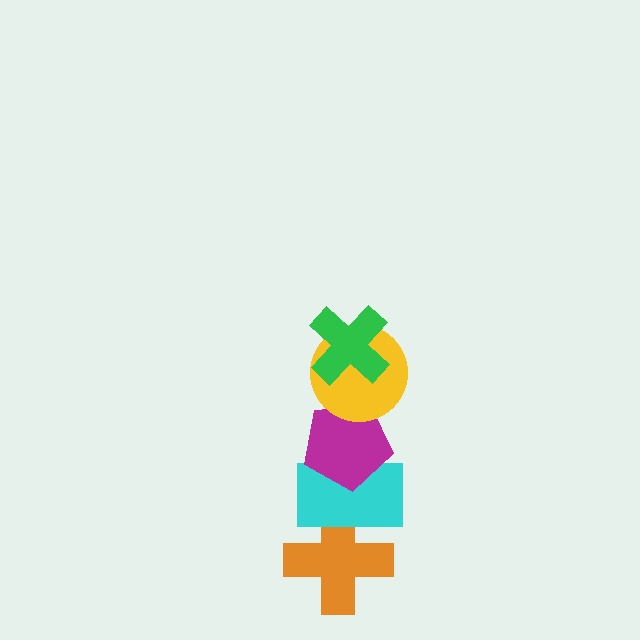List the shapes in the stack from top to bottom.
From top to bottom: the green cross, the yellow circle, the magenta pentagon, the cyan rectangle, the orange cross.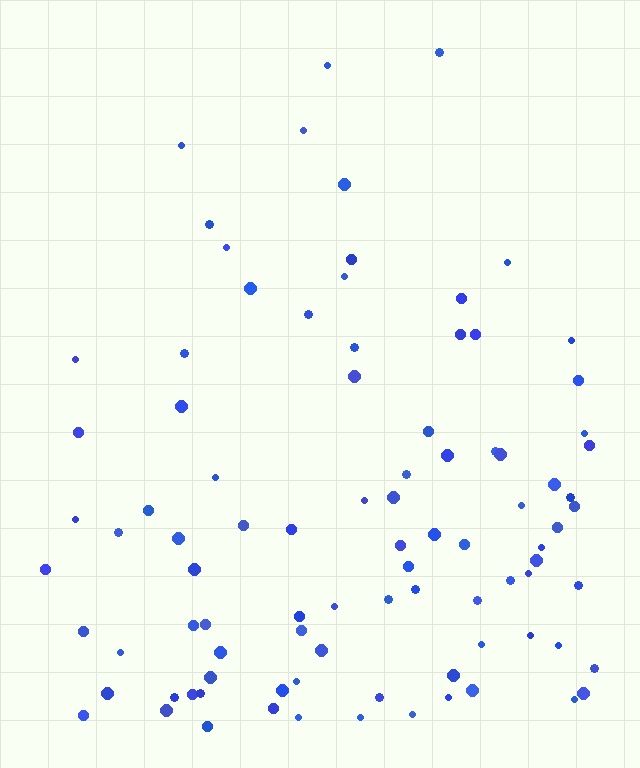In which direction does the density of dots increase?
From top to bottom, with the bottom side densest.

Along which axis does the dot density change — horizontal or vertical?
Vertical.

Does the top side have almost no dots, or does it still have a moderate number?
Still a moderate number, just noticeably fewer than the bottom.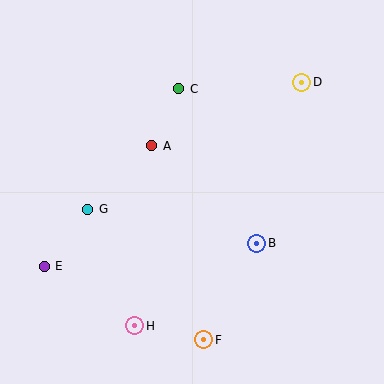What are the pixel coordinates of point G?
Point G is at (88, 209).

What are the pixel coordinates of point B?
Point B is at (257, 243).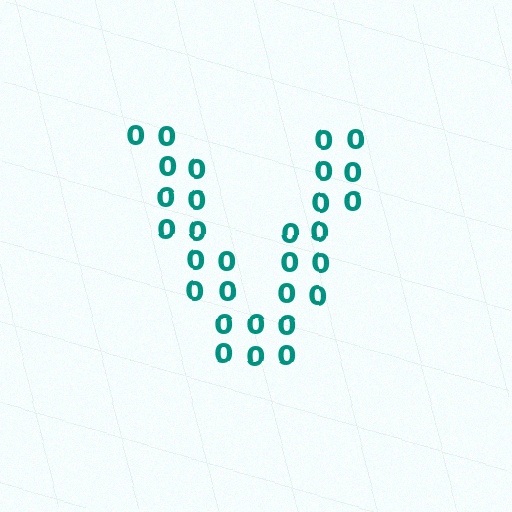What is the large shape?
The large shape is the letter V.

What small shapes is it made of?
It is made of small digit 0's.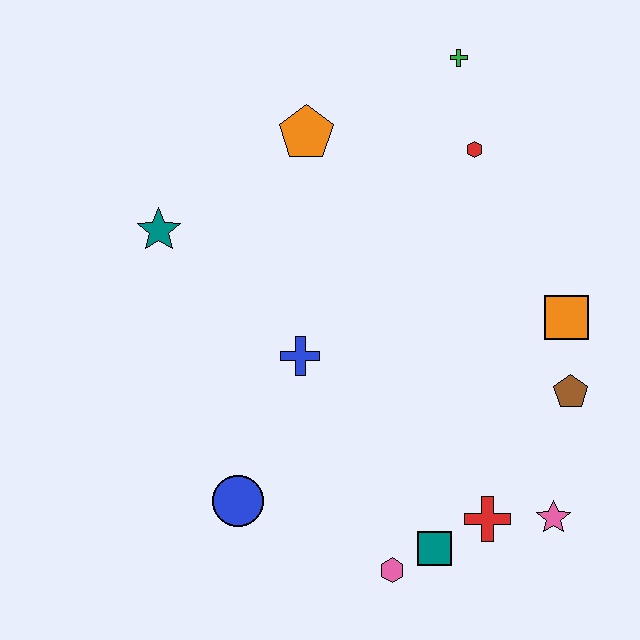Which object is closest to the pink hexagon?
The teal square is closest to the pink hexagon.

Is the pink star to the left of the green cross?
No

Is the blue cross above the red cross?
Yes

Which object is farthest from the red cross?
The green cross is farthest from the red cross.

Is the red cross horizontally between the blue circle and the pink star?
Yes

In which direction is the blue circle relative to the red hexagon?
The blue circle is below the red hexagon.